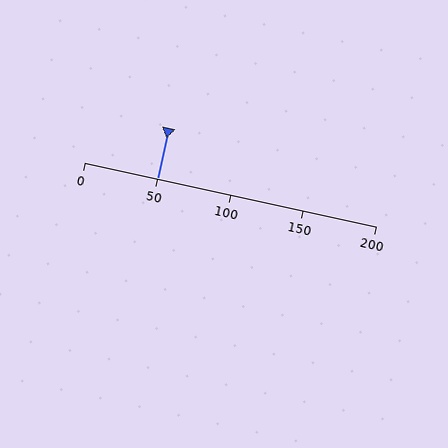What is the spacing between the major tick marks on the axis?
The major ticks are spaced 50 apart.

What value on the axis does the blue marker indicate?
The marker indicates approximately 50.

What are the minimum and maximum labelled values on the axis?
The axis runs from 0 to 200.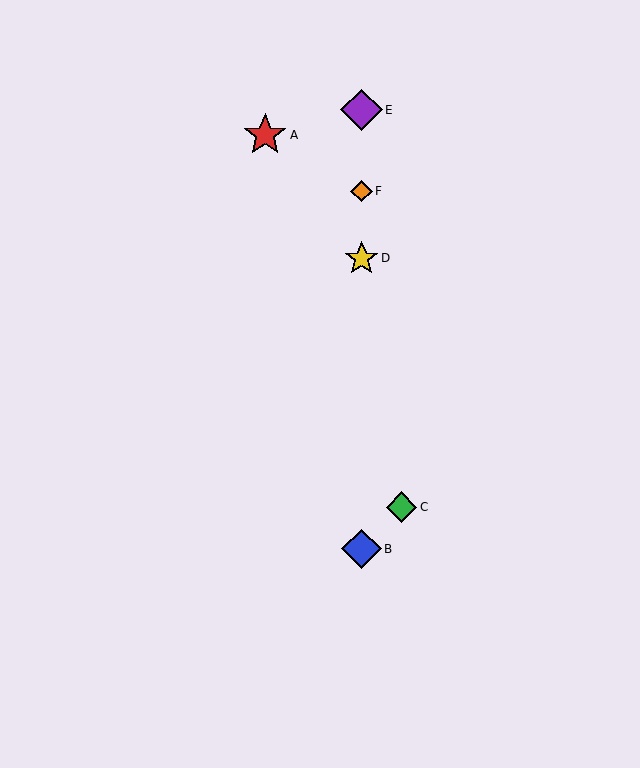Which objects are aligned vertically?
Objects B, D, E, F are aligned vertically.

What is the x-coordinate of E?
Object E is at x≈362.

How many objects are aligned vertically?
4 objects (B, D, E, F) are aligned vertically.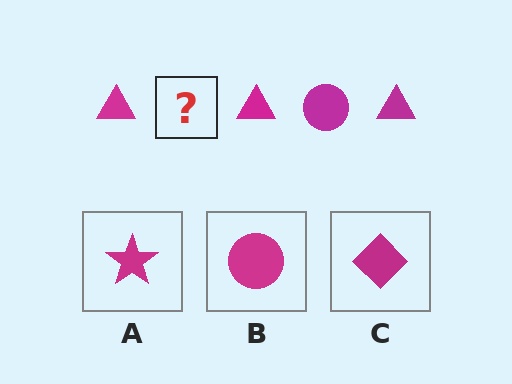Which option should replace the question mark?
Option B.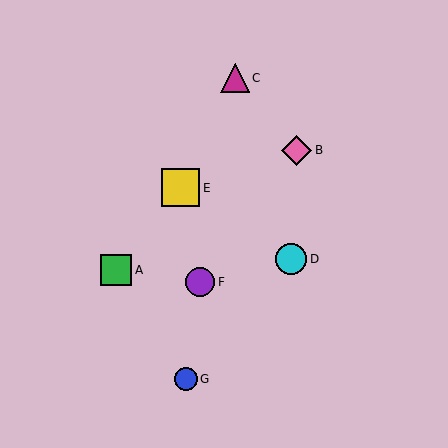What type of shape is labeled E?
Shape E is a yellow square.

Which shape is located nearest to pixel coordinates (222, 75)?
The magenta triangle (labeled C) at (235, 78) is nearest to that location.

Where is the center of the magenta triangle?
The center of the magenta triangle is at (235, 78).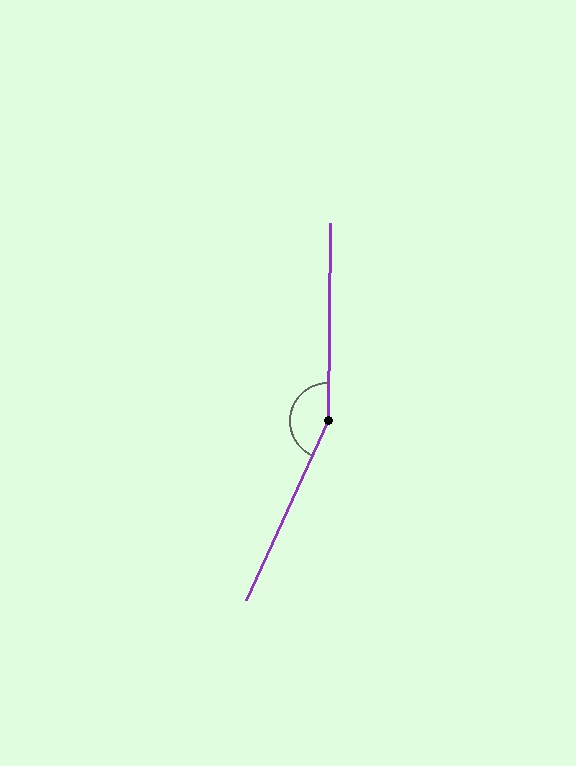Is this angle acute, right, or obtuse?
It is obtuse.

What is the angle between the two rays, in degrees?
Approximately 156 degrees.